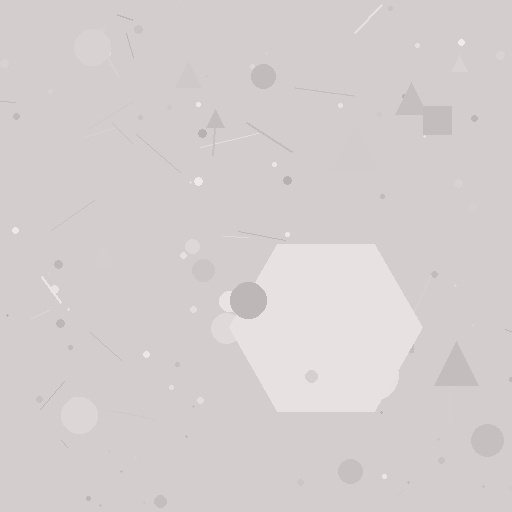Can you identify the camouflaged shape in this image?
The camouflaged shape is a hexagon.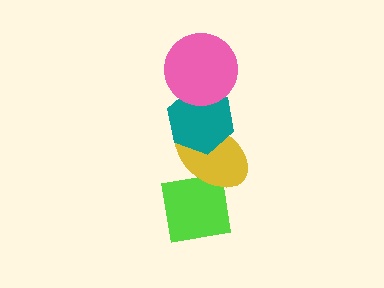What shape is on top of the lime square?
The yellow ellipse is on top of the lime square.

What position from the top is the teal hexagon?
The teal hexagon is 2nd from the top.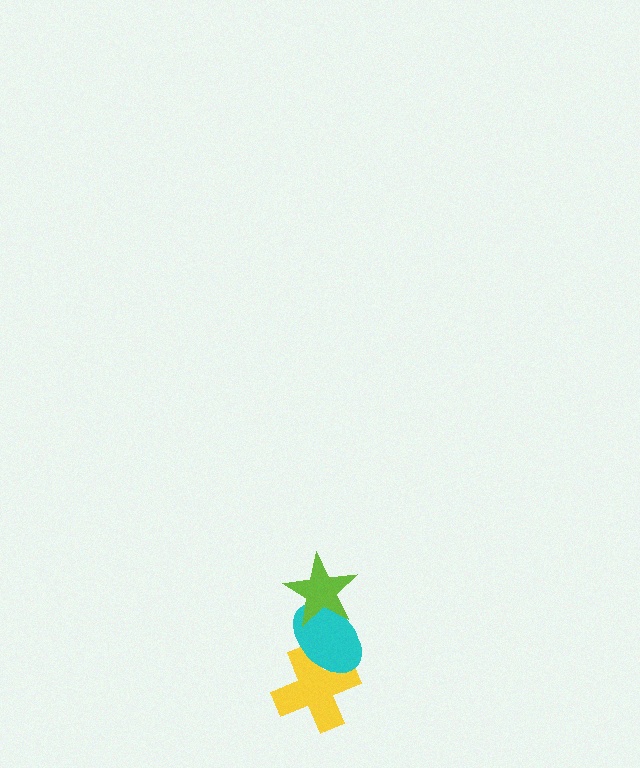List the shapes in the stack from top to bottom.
From top to bottom: the lime star, the cyan ellipse, the yellow cross.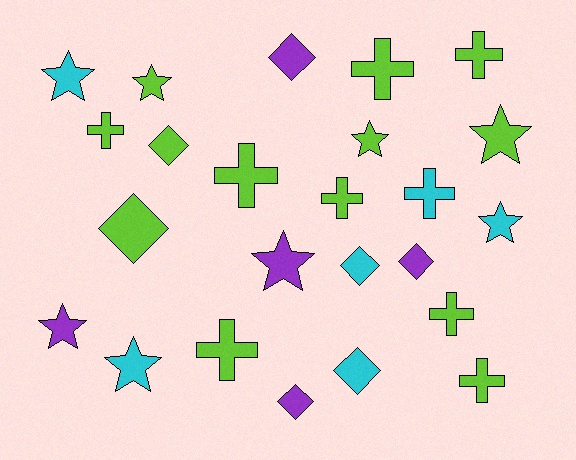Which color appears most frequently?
Lime, with 13 objects.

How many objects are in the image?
There are 24 objects.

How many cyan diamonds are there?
There are 2 cyan diamonds.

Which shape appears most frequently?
Cross, with 9 objects.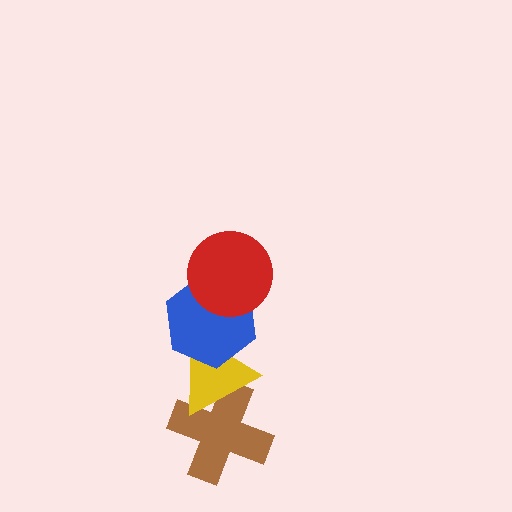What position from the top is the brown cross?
The brown cross is 4th from the top.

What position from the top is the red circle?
The red circle is 1st from the top.